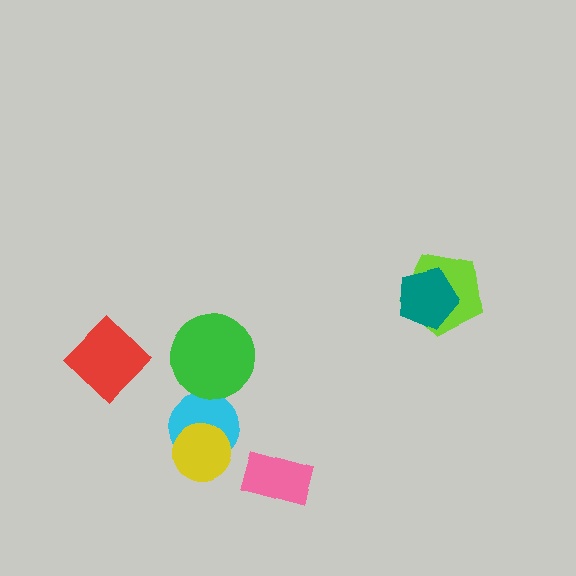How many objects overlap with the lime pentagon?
1 object overlaps with the lime pentagon.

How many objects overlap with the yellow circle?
1 object overlaps with the yellow circle.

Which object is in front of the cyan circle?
The yellow circle is in front of the cyan circle.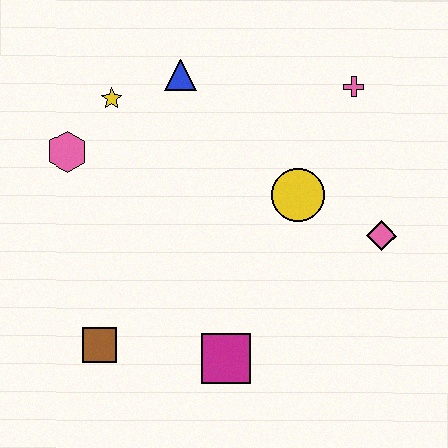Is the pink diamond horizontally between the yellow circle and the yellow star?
No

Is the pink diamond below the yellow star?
Yes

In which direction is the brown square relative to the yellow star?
The brown square is below the yellow star.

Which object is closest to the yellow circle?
The pink diamond is closest to the yellow circle.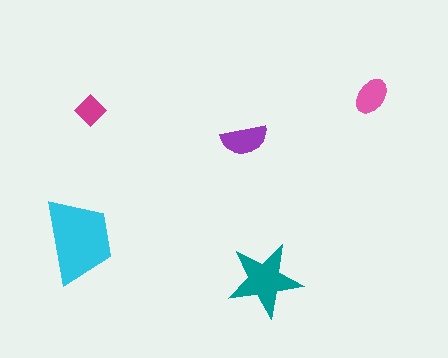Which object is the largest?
The cyan trapezoid.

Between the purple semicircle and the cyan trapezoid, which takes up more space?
The cyan trapezoid.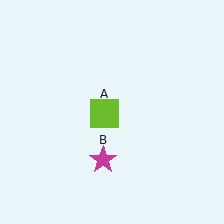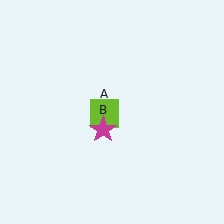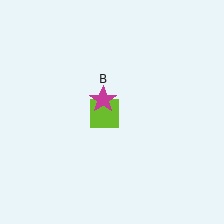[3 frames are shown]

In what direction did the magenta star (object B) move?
The magenta star (object B) moved up.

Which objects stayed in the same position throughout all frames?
Lime square (object A) remained stationary.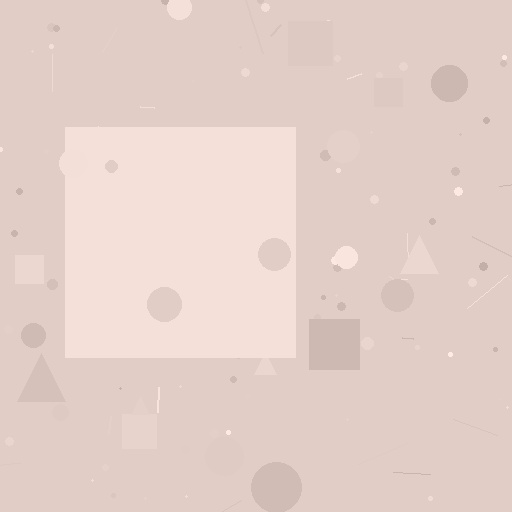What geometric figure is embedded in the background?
A square is embedded in the background.